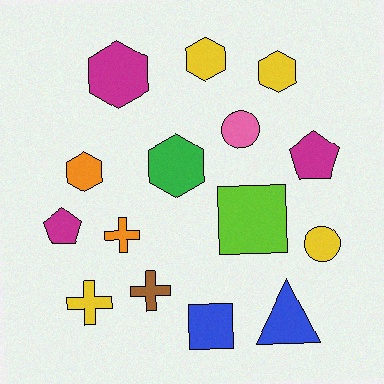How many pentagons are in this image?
There are 2 pentagons.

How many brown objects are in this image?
There is 1 brown object.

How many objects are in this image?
There are 15 objects.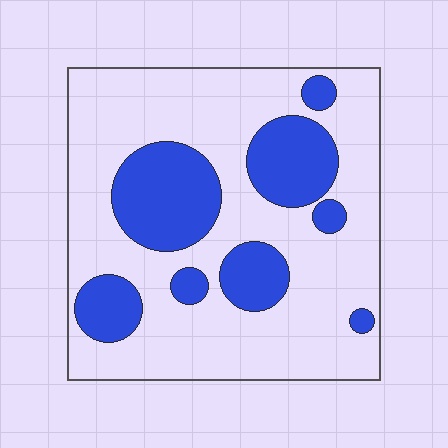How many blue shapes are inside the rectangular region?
8.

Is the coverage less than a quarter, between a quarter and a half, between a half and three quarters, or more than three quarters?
Between a quarter and a half.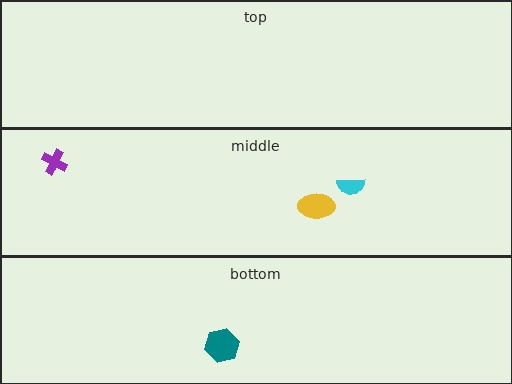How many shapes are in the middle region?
3.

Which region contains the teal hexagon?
The bottom region.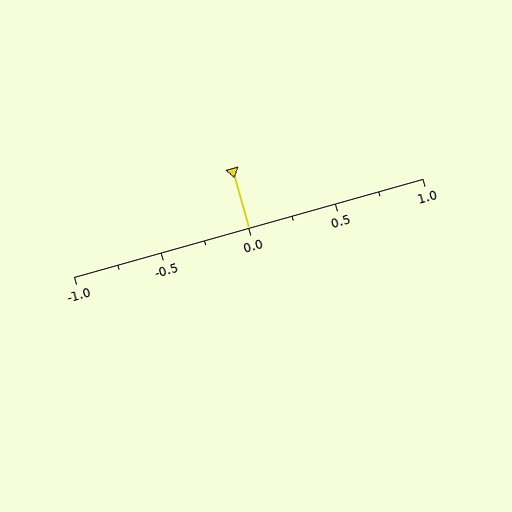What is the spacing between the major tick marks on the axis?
The major ticks are spaced 0.5 apart.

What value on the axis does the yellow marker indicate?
The marker indicates approximately 0.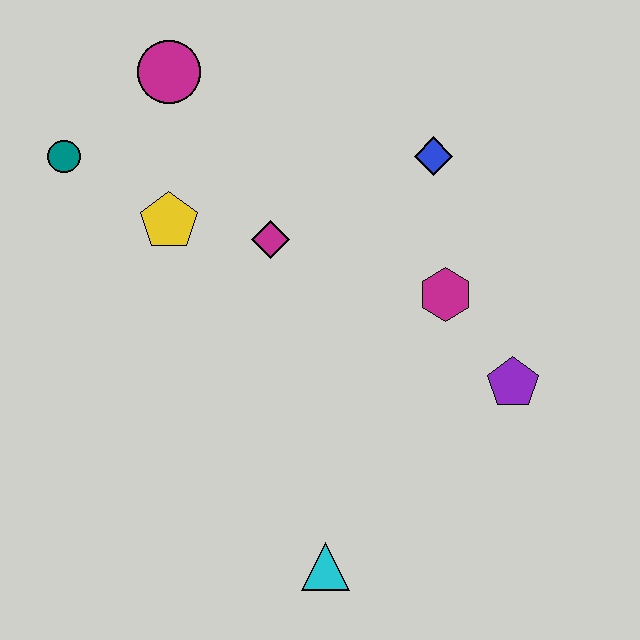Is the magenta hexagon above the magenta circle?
No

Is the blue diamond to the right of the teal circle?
Yes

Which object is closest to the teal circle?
The yellow pentagon is closest to the teal circle.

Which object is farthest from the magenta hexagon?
The teal circle is farthest from the magenta hexagon.